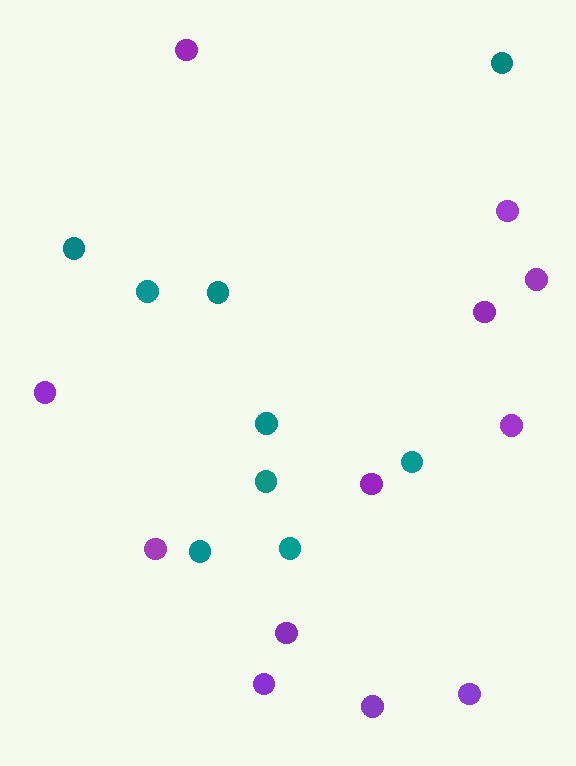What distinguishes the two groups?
There are 2 groups: one group of purple circles (12) and one group of teal circles (9).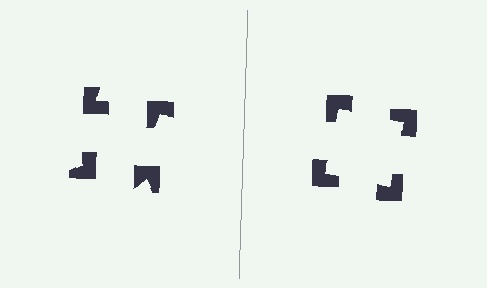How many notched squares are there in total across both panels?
8 — 4 on each side.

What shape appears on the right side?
An illusory square.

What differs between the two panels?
The notched squares are positioned identically on both sides; only the wedge orientations differ. On the right they align to a square; on the left they are misaligned.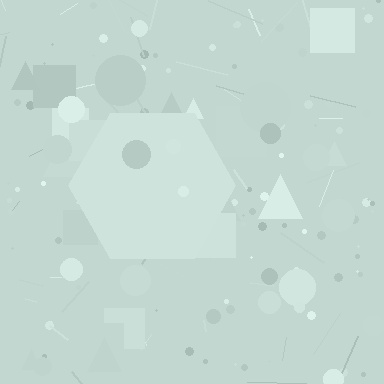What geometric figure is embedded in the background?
A hexagon is embedded in the background.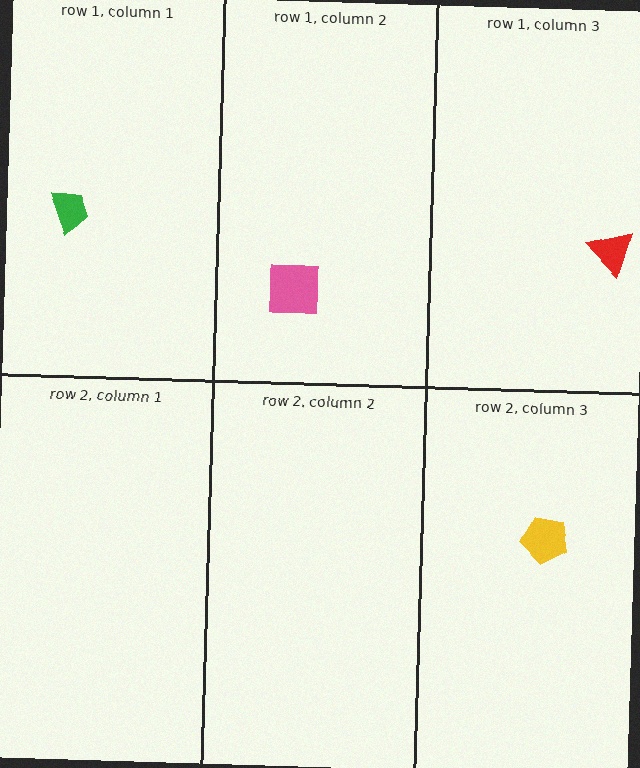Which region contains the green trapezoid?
The row 1, column 1 region.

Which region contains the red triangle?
The row 1, column 3 region.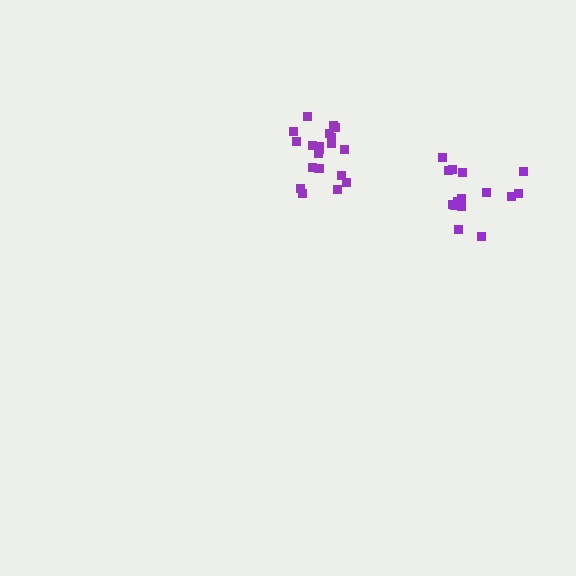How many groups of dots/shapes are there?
There are 2 groups.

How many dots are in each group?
Group 1: 15 dots, Group 2: 21 dots (36 total).